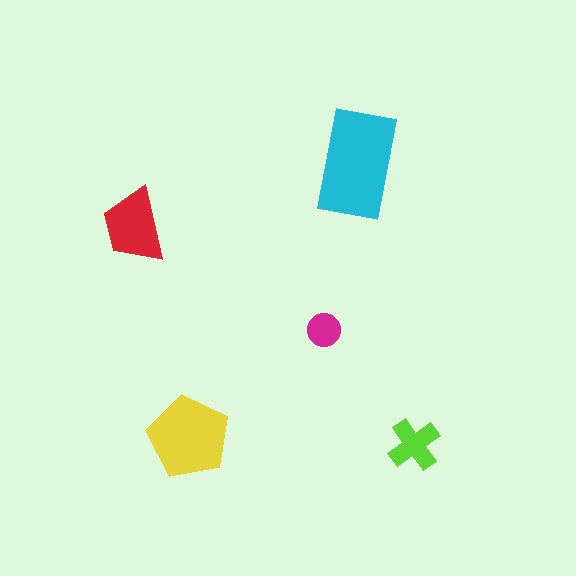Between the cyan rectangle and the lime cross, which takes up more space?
The cyan rectangle.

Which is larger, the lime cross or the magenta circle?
The lime cross.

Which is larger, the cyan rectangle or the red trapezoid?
The cyan rectangle.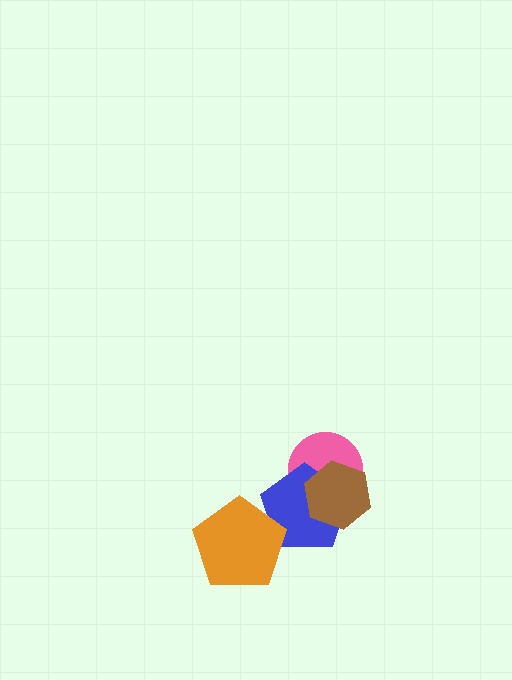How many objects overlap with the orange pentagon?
1 object overlaps with the orange pentagon.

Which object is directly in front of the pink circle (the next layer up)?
The blue pentagon is directly in front of the pink circle.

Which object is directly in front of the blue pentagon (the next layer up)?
The brown hexagon is directly in front of the blue pentagon.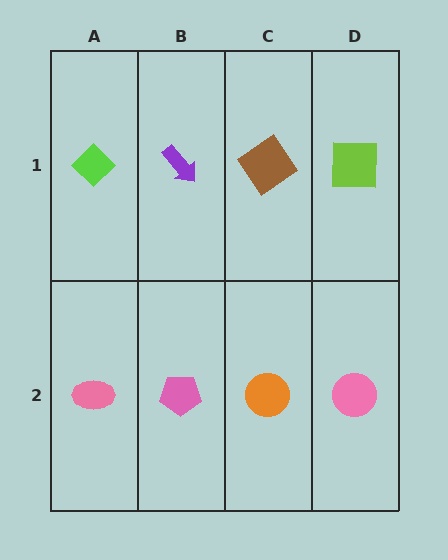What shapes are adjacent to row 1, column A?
A pink ellipse (row 2, column A), a purple arrow (row 1, column B).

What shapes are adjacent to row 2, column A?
A lime diamond (row 1, column A), a pink pentagon (row 2, column B).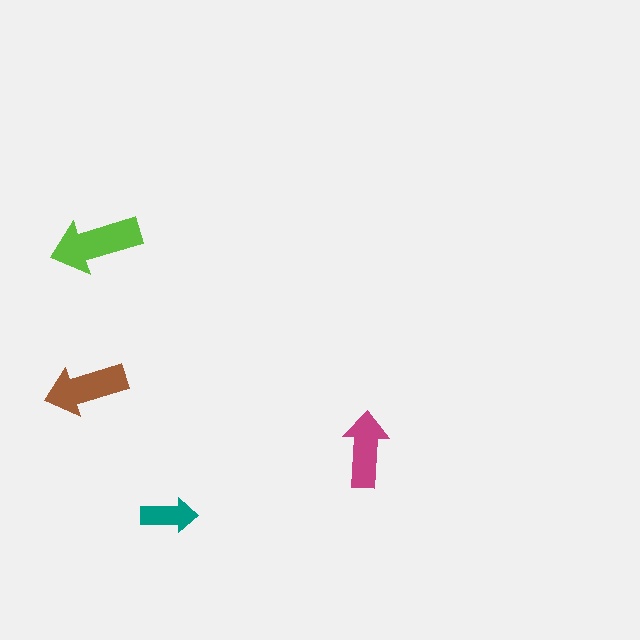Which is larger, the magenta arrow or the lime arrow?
The lime one.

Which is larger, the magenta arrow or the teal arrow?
The magenta one.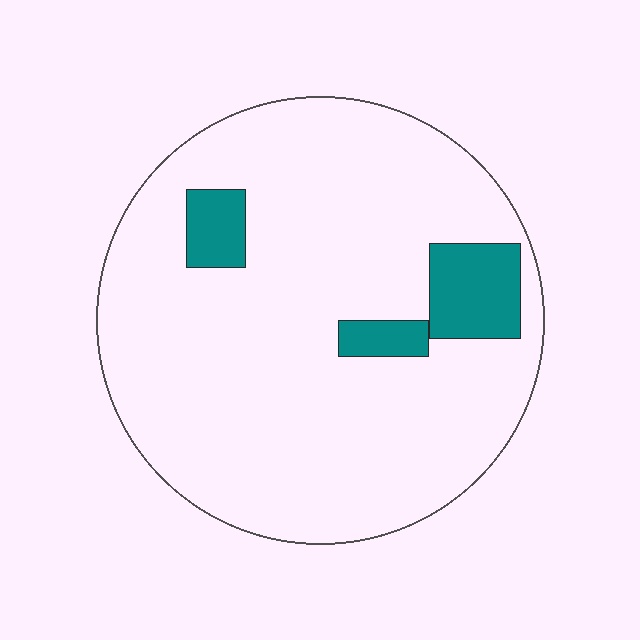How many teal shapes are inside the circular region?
3.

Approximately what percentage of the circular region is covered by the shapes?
Approximately 10%.